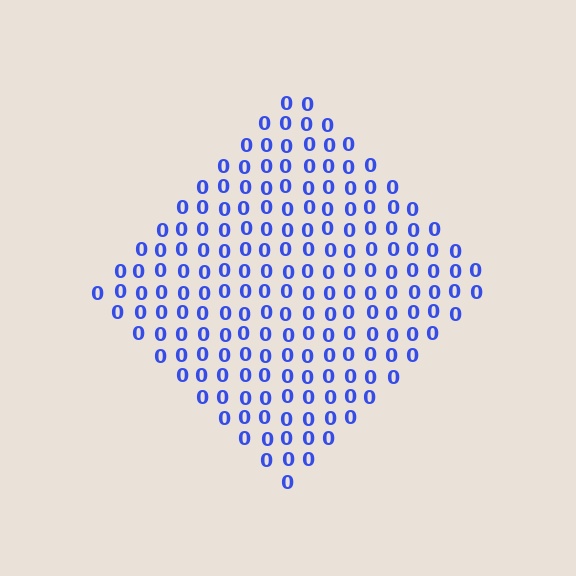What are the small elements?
The small elements are digit 0's.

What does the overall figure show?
The overall figure shows a diamond.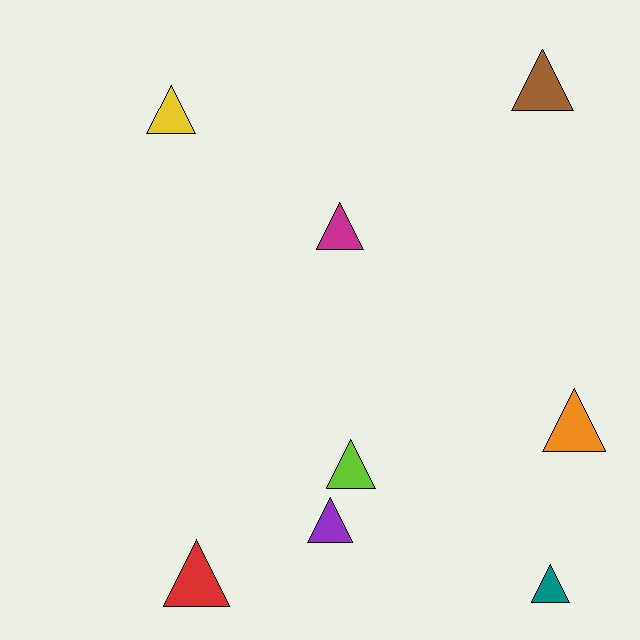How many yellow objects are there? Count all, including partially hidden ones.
There is 1 yellow object.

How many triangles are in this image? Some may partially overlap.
There are 8 triangles.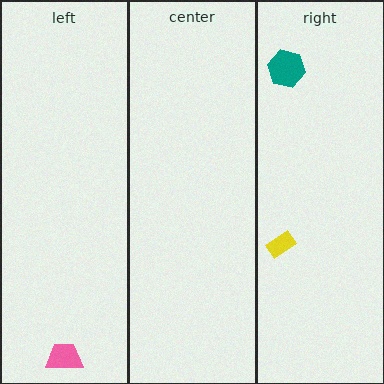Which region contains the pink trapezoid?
The left region.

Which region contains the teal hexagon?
The right region.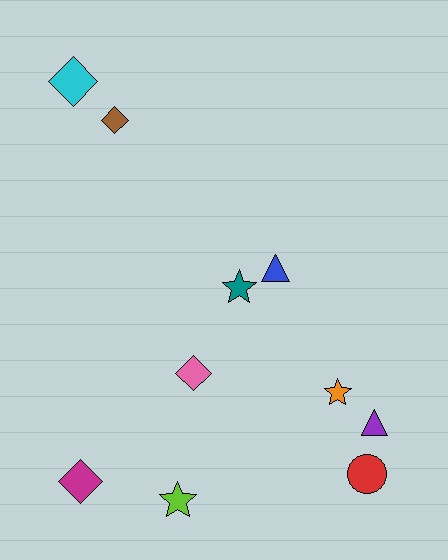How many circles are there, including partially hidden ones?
There is 1 circle.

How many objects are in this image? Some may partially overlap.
There are 10 objects.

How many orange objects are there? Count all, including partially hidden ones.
There is 1 orange object.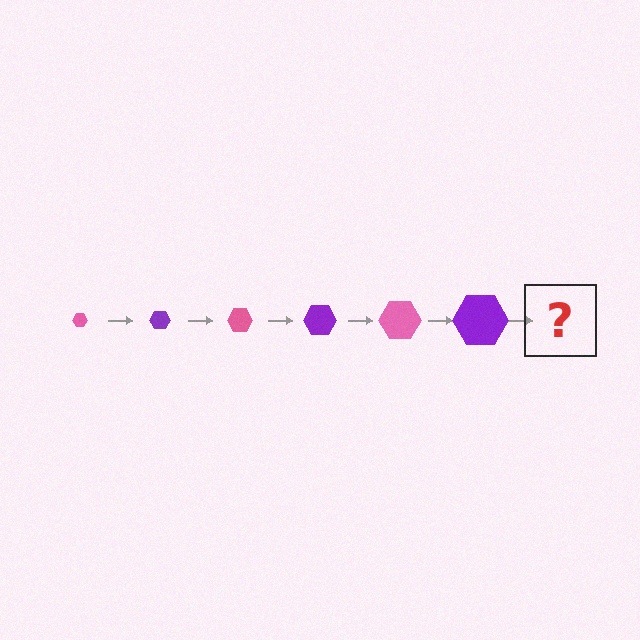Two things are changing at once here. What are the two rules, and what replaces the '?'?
The two rules are that the hexagon grows larger each step and the color cycles through pink and purple. The '?' should be a pink hexagon, larger than the previous one.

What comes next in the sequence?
The next element should be a pink hexagon, larger than the previous one.